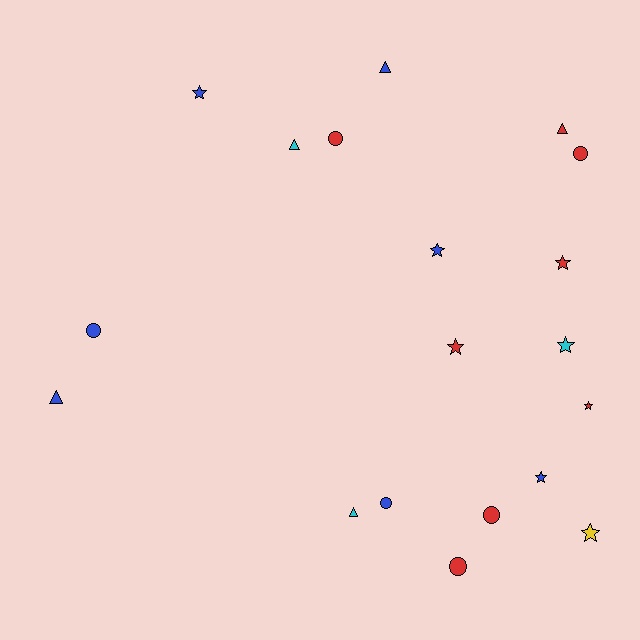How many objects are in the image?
There are 19 objects.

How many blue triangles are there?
There are 2 blue triangles.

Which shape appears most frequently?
Star, with 8 objects.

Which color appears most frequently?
Red, with 8 objects.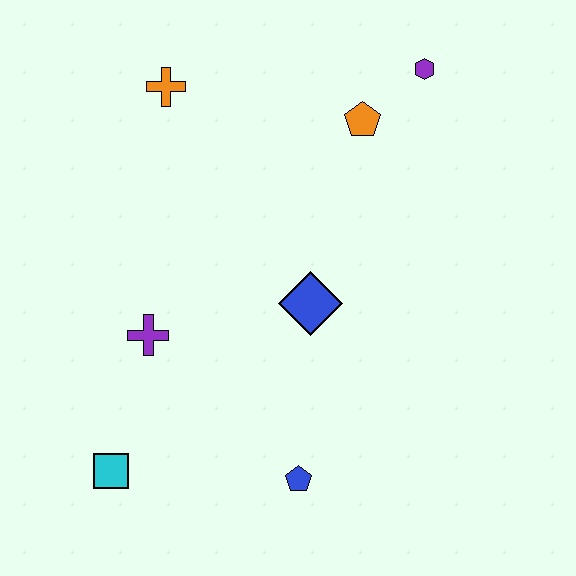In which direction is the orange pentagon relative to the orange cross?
The orange pentagon is to the right of the orange cross.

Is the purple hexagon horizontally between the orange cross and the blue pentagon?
No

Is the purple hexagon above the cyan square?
Yes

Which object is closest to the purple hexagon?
The orange pentagon is closest to the purple hexagon.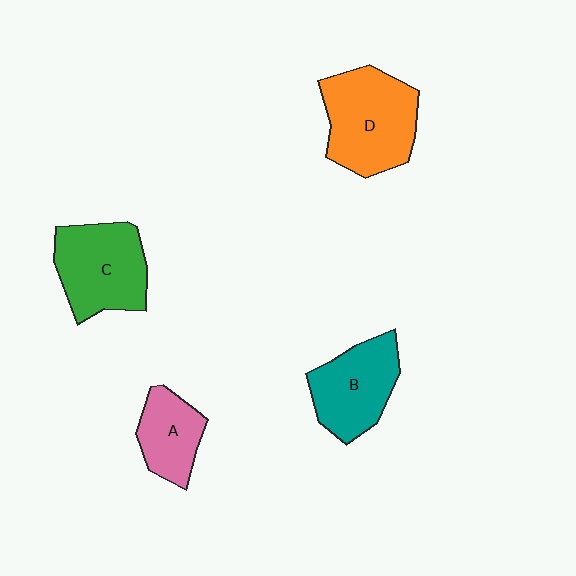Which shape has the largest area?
Shape D (orange).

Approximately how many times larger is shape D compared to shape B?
Approximately 1.3 times.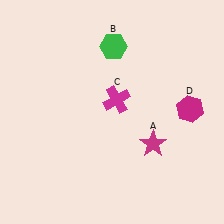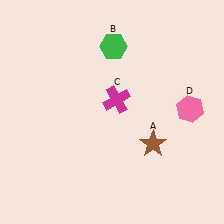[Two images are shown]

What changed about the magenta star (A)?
In Image 1, A is magenta. In Image 2, it changed to brown.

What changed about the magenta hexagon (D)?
In Image 1, D is magenta. In Image 2, it changed to pink.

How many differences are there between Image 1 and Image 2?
There are 2 differences between the two images.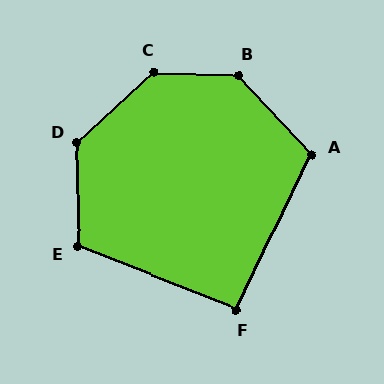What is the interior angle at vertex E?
Approximately 113 degrees (obtuse).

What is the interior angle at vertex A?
Approximately 111 degrees (obtuse).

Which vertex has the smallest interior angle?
F, at approximately 94 degrees.